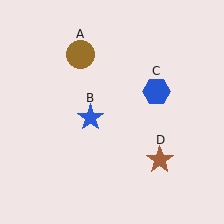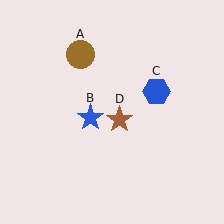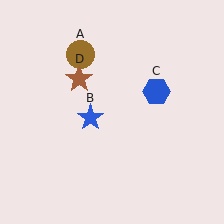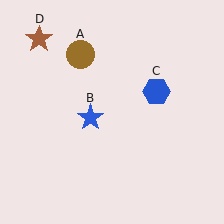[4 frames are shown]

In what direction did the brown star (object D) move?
The brown star (object D) moved up and to the left.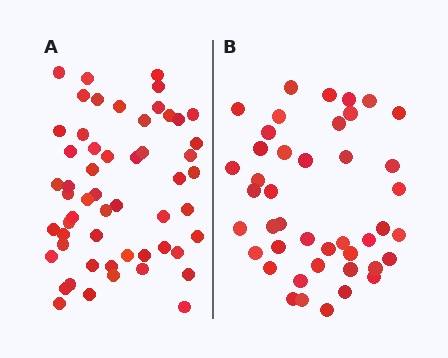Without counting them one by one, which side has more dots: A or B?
Region A (the left region) has more dots.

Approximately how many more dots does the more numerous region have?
Region A has roughly 12 or so more dots than region B.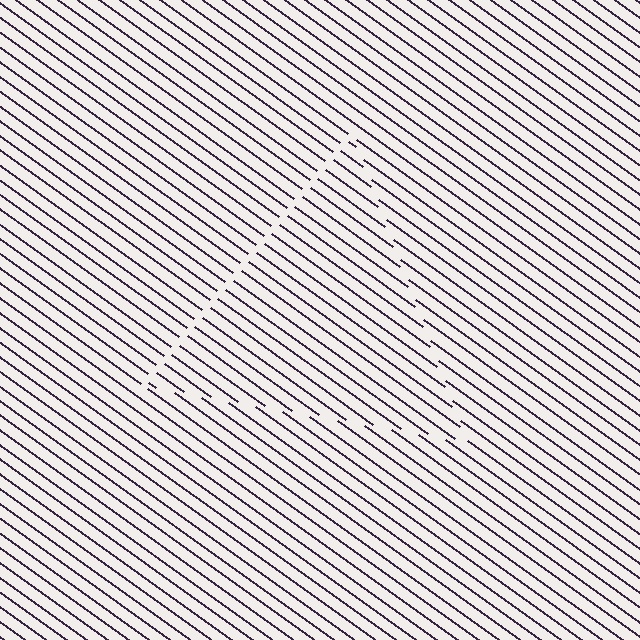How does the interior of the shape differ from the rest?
The interior of the shape contains the same grating, shifted by half a period — the contour is defined by the phase discontinuity where line-ends from the inner and outer gratings abut.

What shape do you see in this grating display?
An illusory triangle. The interior of the shape contains the same grating, shifted by half a period — the contour is defined by the phase discontinuity where line-ends from the inner and outer gratings abut.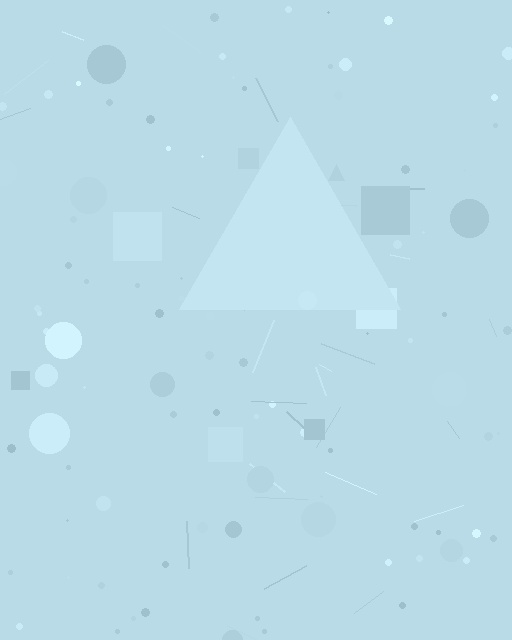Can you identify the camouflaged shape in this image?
The camouflaged shape is a triangle.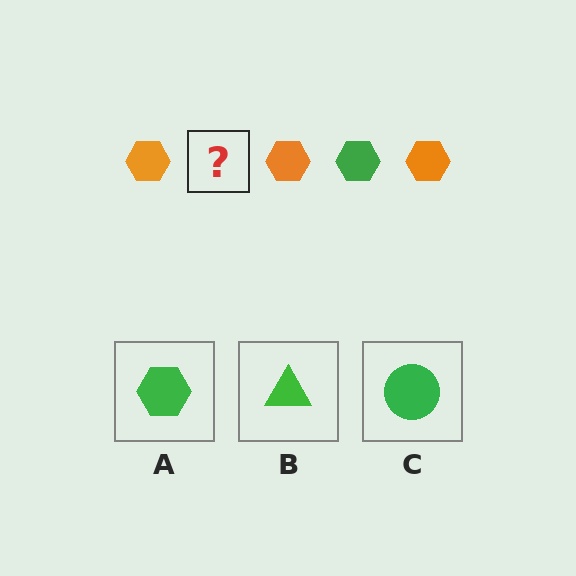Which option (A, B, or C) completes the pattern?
A.